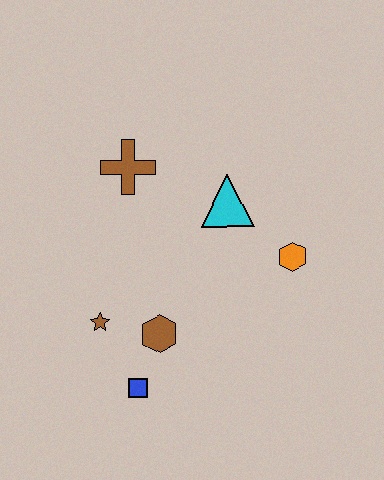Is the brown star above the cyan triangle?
No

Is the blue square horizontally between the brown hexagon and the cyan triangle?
No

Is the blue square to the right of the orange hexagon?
No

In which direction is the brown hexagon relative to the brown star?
The brown hexagon is to the right of the brown star.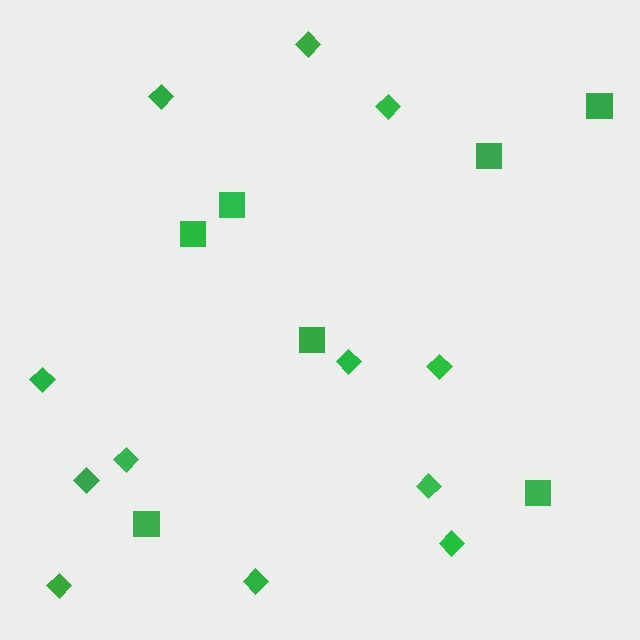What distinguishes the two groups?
There are 2 groups: one group of diamonds (12) and one group of squares (7).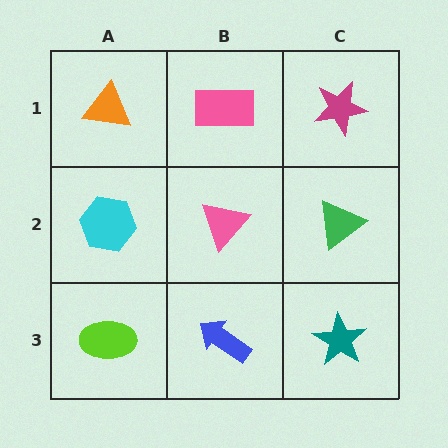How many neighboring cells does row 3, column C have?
2.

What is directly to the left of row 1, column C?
A pink rectangle.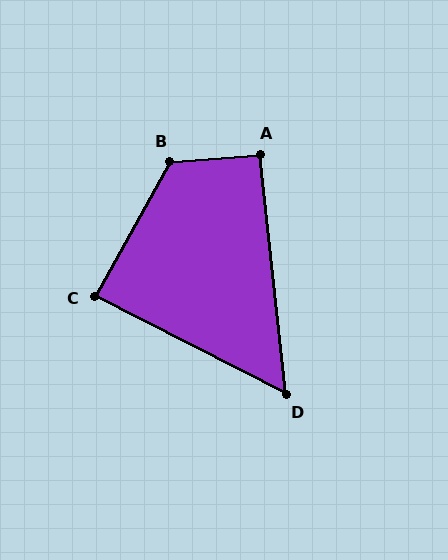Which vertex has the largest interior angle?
B, at approximately 123 degrees.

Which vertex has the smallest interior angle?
D, at approximately 57 degrees.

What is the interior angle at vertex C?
Approximately 88 degrees (approximately right).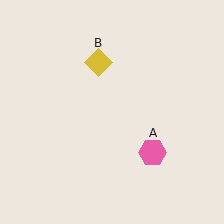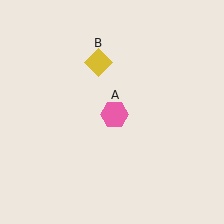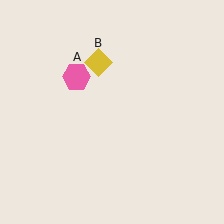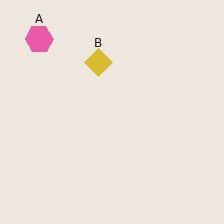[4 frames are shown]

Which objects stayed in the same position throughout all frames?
Yellow diamond (object B) remained stationary.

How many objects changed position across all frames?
1 object changed position: pink hexagon (object A).